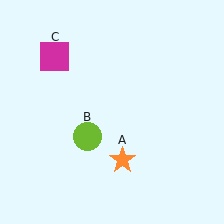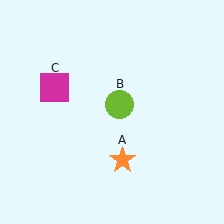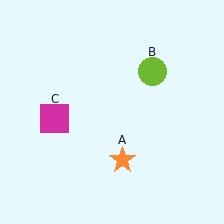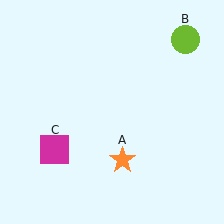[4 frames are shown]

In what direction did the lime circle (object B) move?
The lime circle (object B) moved up and to the right.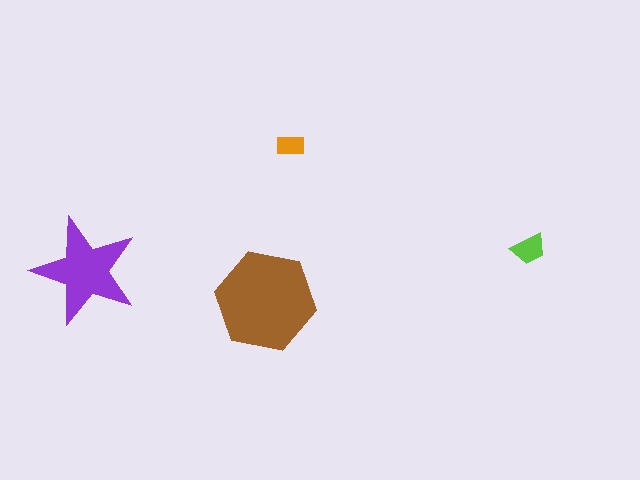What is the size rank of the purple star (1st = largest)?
2nd.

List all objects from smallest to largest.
The orange rectangle, the lime trapezoid, the purple star, the brown hexagon.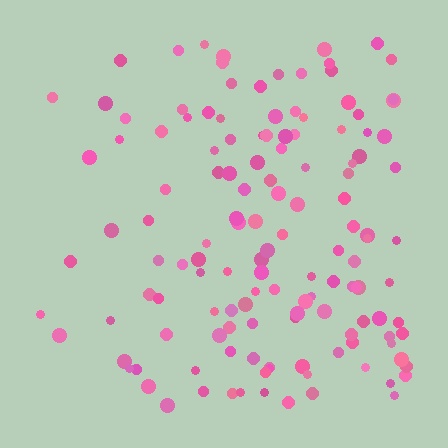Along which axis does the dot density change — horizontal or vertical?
Horizontal.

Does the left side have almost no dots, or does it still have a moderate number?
Still a moderate number, just noticeably fewer than the right.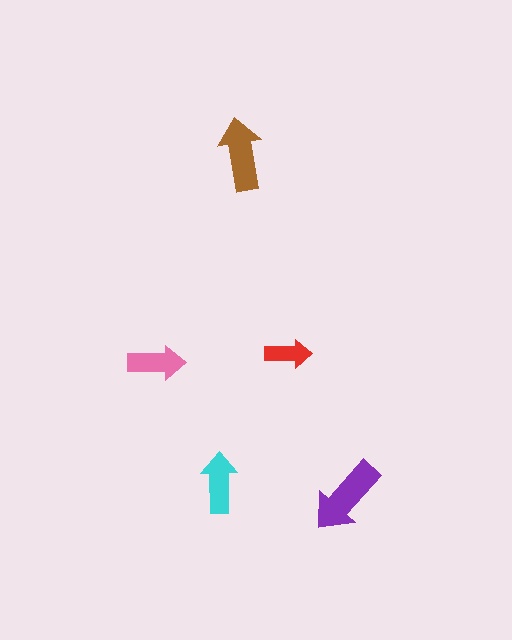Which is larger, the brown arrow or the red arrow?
The brown one.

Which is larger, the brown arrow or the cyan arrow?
The brown one.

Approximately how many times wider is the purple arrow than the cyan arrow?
About 1.5 times wider.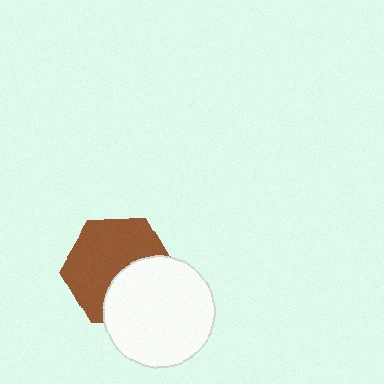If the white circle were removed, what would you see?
You would see the complete brown hexagon.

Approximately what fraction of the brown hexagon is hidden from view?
Roughly 38% of the brown hexagon is hidden behind the white circle.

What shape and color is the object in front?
The object in front is a white circle.